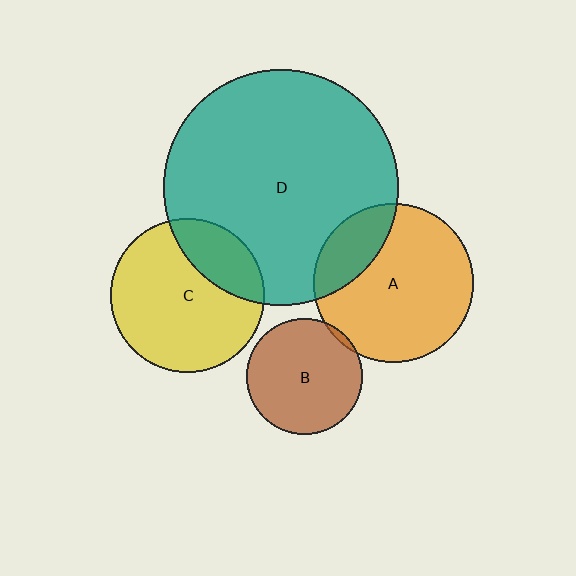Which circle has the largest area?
Circle D (teal).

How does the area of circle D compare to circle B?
Approximately 4.1 times.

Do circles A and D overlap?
Yes.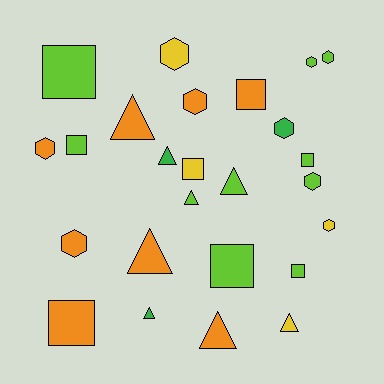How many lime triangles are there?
There are 2 lime triangles.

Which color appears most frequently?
Lime, with 10 objects.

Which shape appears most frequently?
Hexagon, with 9 objects.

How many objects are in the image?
There are 25 objects.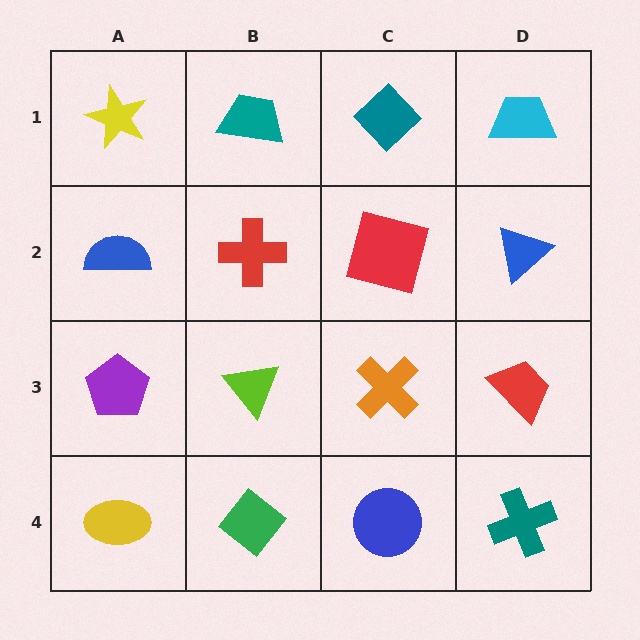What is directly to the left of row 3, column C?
A lime triangle.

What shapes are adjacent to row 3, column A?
A blue semicircle (row 2, column A), a yellow ellipse (row 4, column A), a lime triangle (row 3, column B).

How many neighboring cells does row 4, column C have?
3.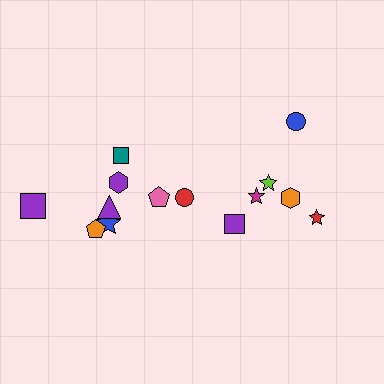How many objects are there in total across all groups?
There are 14 objects.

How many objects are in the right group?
There are 6 objects.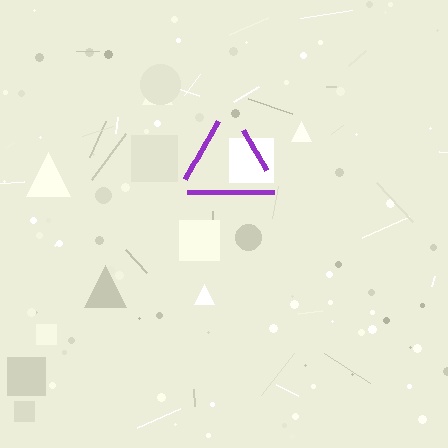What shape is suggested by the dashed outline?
The dashed outline suggests a triangle.